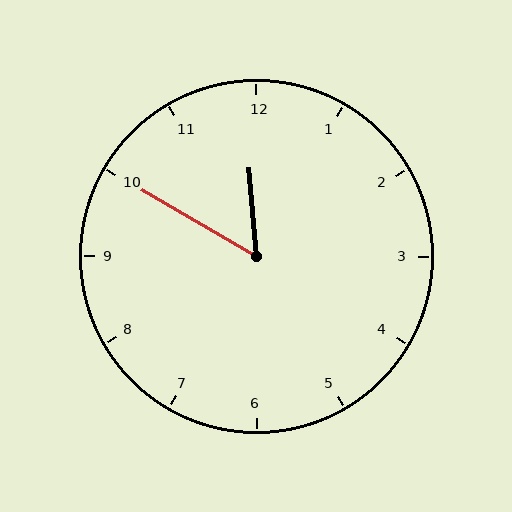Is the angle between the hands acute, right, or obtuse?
It is acute.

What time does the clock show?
11:50.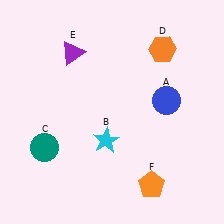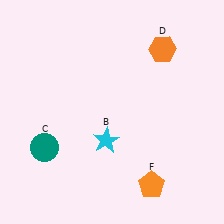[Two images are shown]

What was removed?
The purple triangle (E), the blue circle (A) were removed in Image 2.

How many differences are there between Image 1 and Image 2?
There are 2 differences between the two images.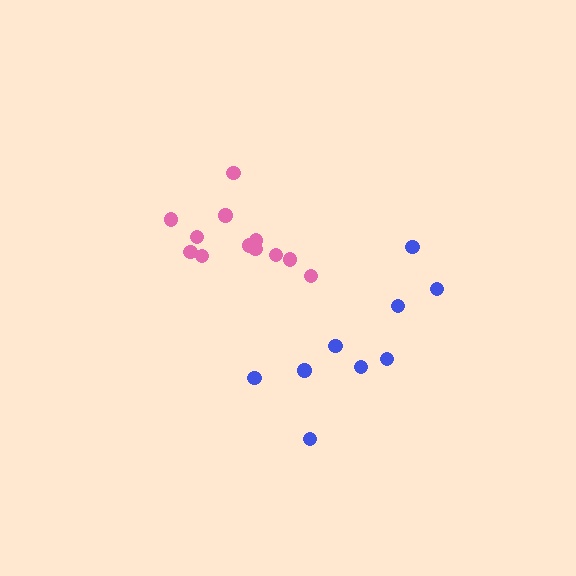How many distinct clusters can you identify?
There are 2 distinct clusters.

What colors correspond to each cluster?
The clusters are colored: pink, blue.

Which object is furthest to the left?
The pink cluster is leftmost.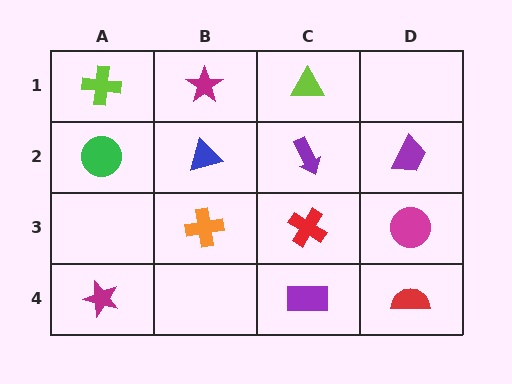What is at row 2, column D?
A purple trapezoid.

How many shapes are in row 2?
4 shapes.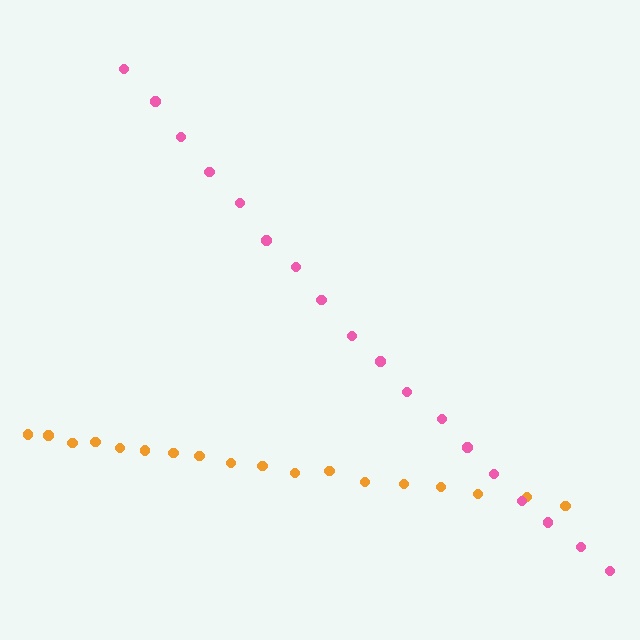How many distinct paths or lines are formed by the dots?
There are 2 distinct paths.